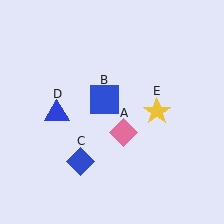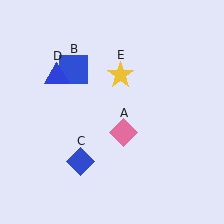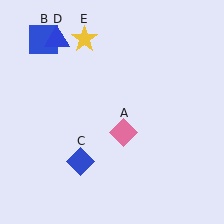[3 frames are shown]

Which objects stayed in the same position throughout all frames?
Pink diamond (object A) and blue diamond (object C) remained stationary.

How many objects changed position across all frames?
3 objects changed position: blue square (object B), blue triangle (object D), yellow star (object E).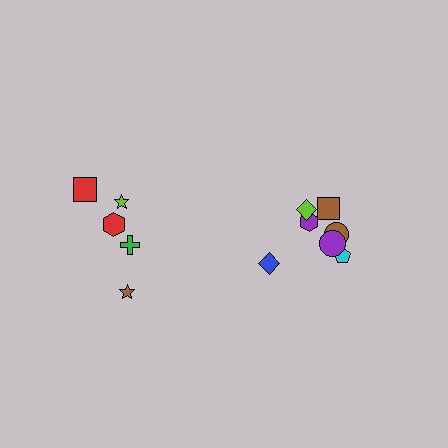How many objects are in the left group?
There are 5 objects.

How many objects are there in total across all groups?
There are 12 objects.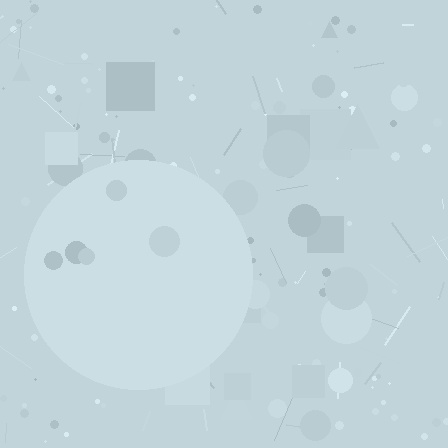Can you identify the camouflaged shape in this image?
The camouflaged shape is a circle.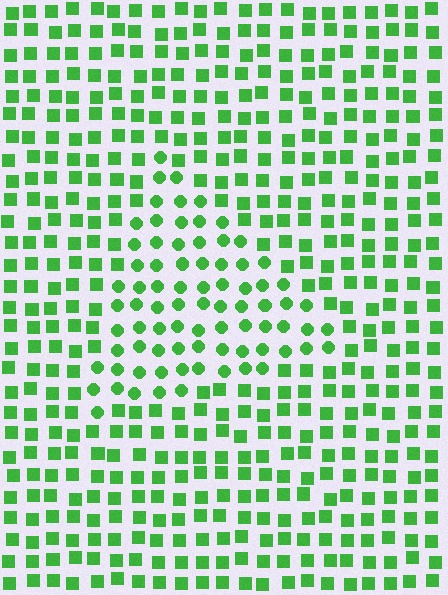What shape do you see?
I see a triangle.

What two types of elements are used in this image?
The image uses circles inside the triangle region and squares outside it.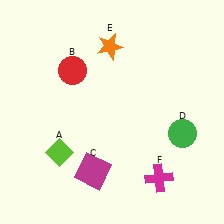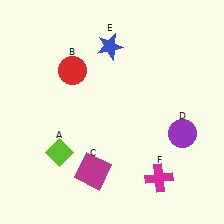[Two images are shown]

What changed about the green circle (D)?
In Image 1, D is green. In Image 2, it changed to purple.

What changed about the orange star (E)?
In Image 1, E is orange. In Image 2, it changed to blue.